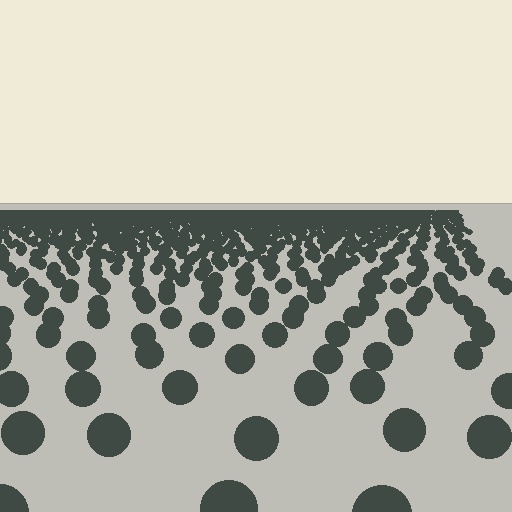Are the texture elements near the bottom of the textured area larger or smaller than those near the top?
Larger. Near the bottom, elements are closer to the viewer and appear at a bigger on-screen size.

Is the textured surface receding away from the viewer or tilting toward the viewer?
The surface is receding away from the viewer. Texture elements get smaller and denser toward the top.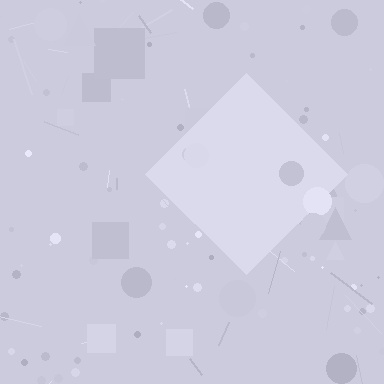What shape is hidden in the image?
A diamond is hidden in the image.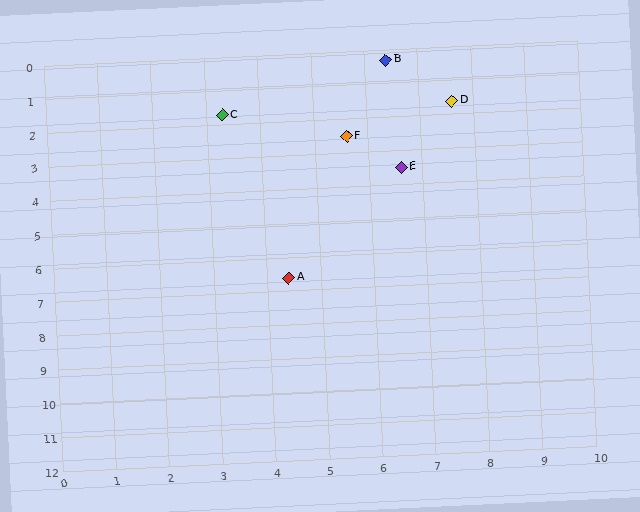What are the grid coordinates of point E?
Point E is at approximately (6.6, 3.5).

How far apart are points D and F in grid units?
Points D and F are about 2.2 grid units apart.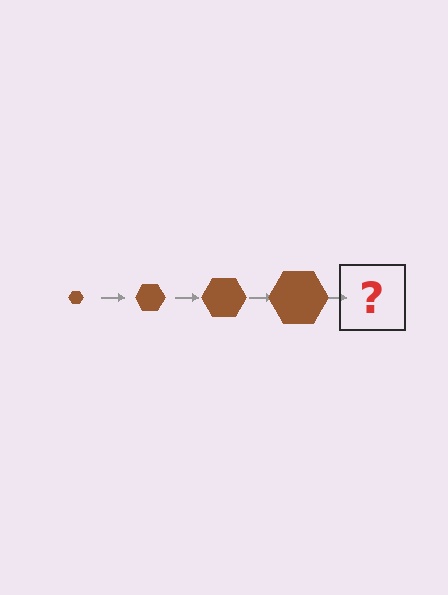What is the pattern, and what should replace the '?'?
The pattern is that the hexagon gets progressively larger each step. The '?' should be a brown hexagon, larger than the previous one.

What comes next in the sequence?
The next element should be a brown hexagon, larger than the previous one.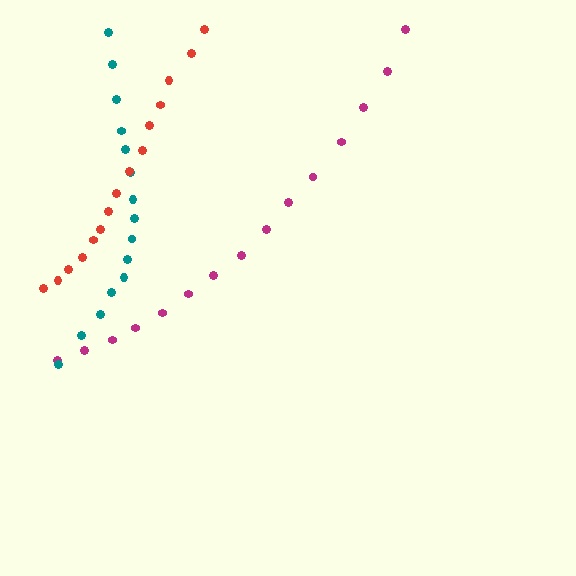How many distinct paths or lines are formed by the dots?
There are 3 distinct paths.